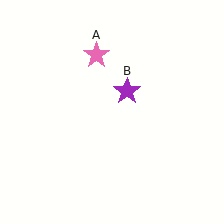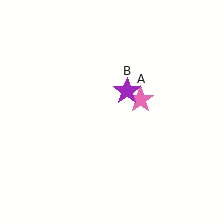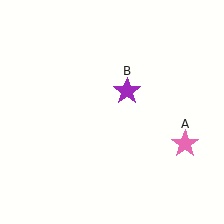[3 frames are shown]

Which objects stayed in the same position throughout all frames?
Purple star (object B) remained stationary.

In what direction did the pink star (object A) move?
The pink star (object A) moved down and to the right.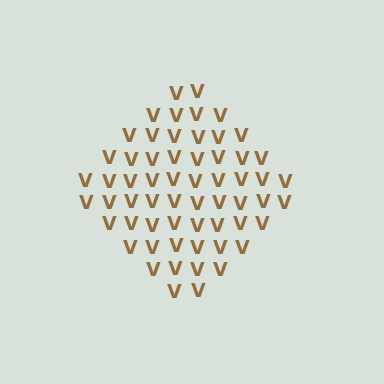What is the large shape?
The large shape is a diamond.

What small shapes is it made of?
It is made of small letter V's.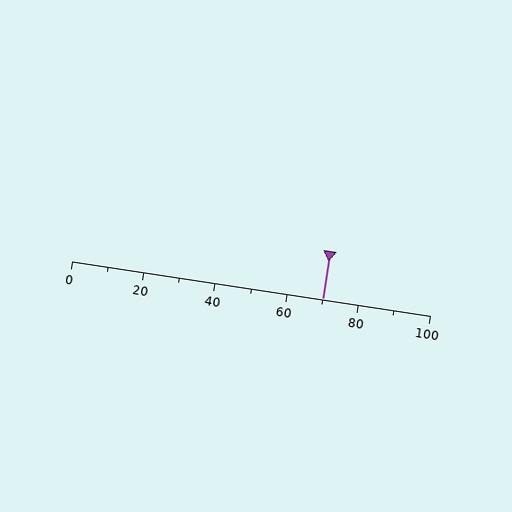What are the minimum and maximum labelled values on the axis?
The axis runs from 0 to 100.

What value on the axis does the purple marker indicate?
The marker indicates approximately 70.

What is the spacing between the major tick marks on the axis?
The major ticks are spaced 20 apart.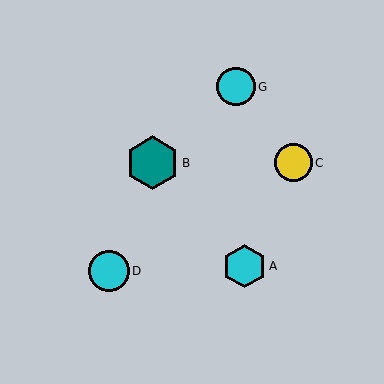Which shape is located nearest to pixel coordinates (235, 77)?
The cyan circle (labeled G) at (236, 87) is nearest to that location.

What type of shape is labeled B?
Shape B is a teal hexagon.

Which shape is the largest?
The teal hexagon (labeled B) is the largest.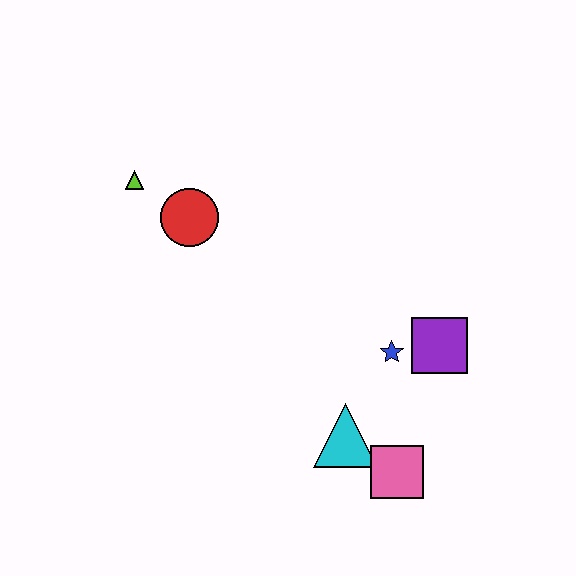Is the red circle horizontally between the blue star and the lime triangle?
Yes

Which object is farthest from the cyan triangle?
The lime triangle is farthest from the cyan triangle.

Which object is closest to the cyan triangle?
The pink square is closest to the cyan triangle.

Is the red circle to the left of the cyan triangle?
Yes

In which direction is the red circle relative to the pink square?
The red circle is above the pink square.